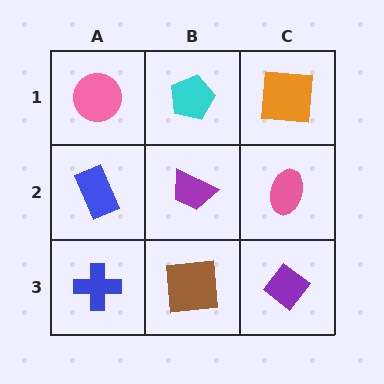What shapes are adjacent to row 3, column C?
A pink ellipse (row 2, column C), a brown square (row 3, column B).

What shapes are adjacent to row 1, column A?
A blue rectangle (row 2, column A), a cyan pentagon (row 1, column B).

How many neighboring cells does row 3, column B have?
3.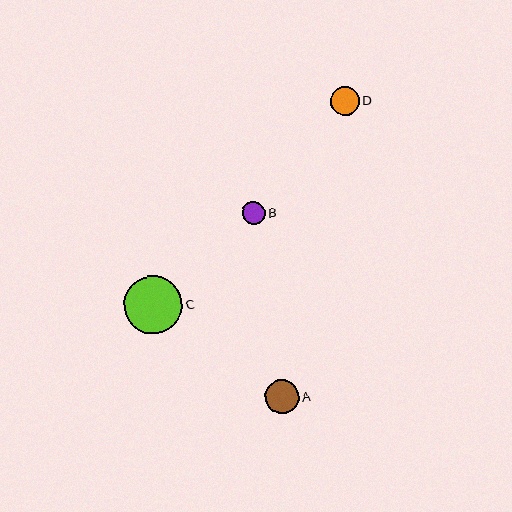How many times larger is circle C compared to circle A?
Circle C is approximately 1.7 times the size of circle A.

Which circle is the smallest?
Circle B is the smallest with a size of approximately 23 pixels.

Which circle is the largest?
Circle C is the largest with a size of approximately 58 pixels.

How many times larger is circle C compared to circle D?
Circle C is approximately 2.0 times the size of circle D.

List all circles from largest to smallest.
From largest to smallest: C, A, D, B.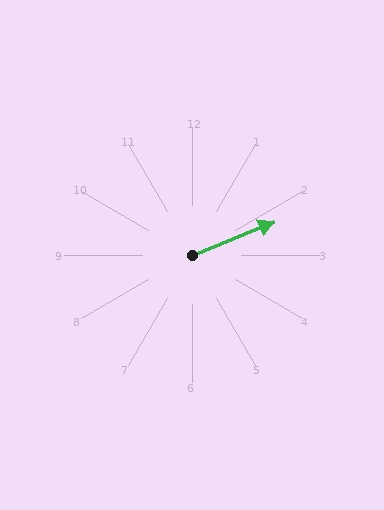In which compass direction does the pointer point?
East.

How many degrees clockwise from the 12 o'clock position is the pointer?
Approximately 68 degrees.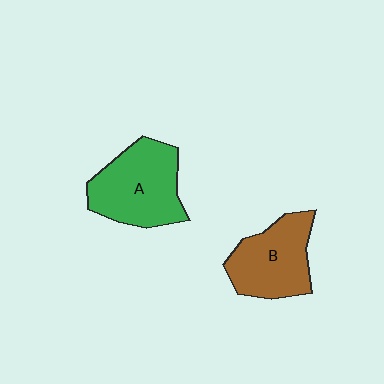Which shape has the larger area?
Shape A (green).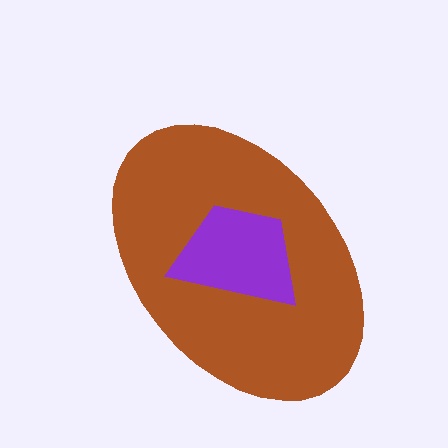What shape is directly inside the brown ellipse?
The purple trapezoid.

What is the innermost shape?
The purple trapezoid.